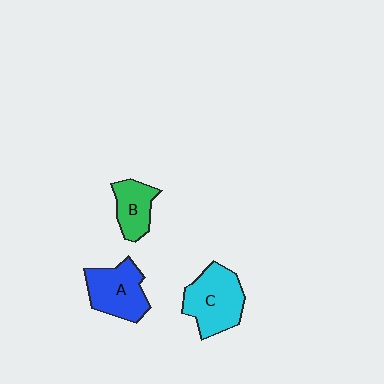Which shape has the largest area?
Shape C (cyan).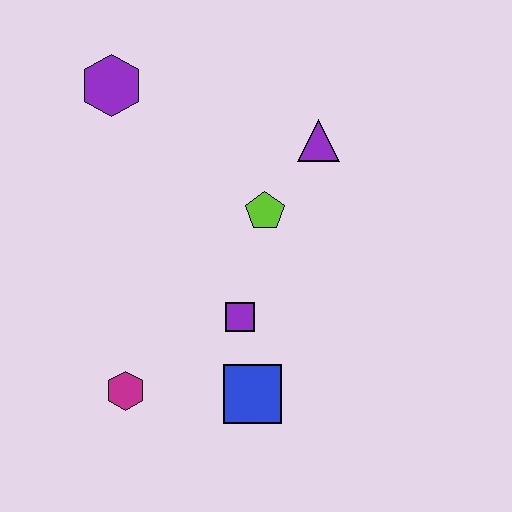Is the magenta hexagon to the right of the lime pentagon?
No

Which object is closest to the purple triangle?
The lime pentagon is closest to the purple triangle.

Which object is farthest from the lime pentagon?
The magenta hexagon is farthest from the lime pentagon.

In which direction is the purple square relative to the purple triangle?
The purple square is below the purple triangle.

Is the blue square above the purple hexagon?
No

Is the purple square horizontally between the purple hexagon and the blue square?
Yes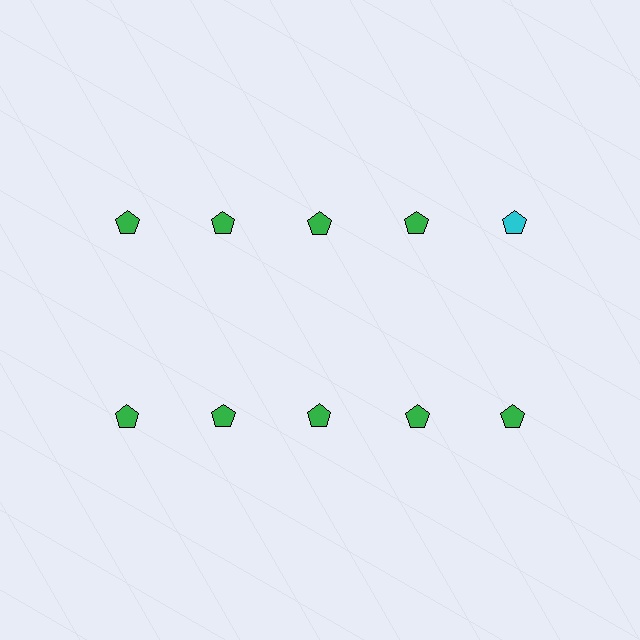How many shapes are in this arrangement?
There are 10 shapes arranged in a grid pattern.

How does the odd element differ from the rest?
It has a different color: cyan instead of green.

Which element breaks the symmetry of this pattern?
The cyan pentagon in the top row, rightmost column breaks the symmetry. All other shapes are green pentagons.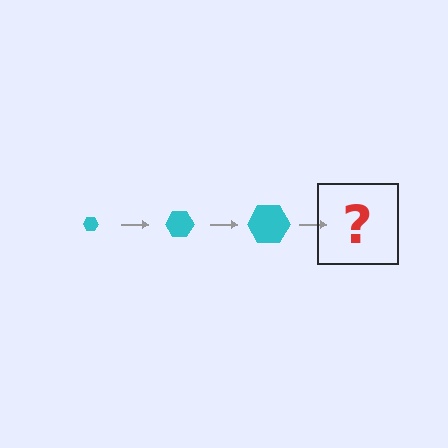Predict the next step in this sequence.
The next step is a cyan hexagon, larger than the previous one.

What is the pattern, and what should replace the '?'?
The pattern is that the hexagon gets progressively larger each step. The '?' should be a cyan hexagon, larger than the previous one.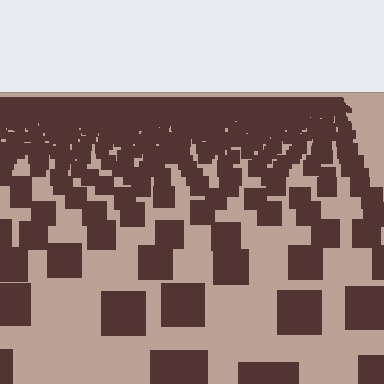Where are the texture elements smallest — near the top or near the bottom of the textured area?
Near the top.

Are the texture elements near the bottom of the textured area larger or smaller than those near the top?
Larger. Near the bottom, elements are closer to the viewer and appear at a bigger on-screen size.